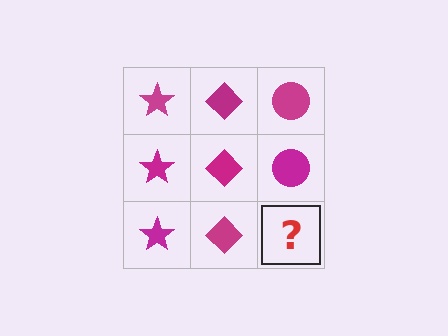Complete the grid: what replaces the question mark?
The question mark should be replaced with a magenta circle.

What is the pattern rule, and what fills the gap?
The rule is that each column has a consistent shape. The gap should be filled with a magenta circle.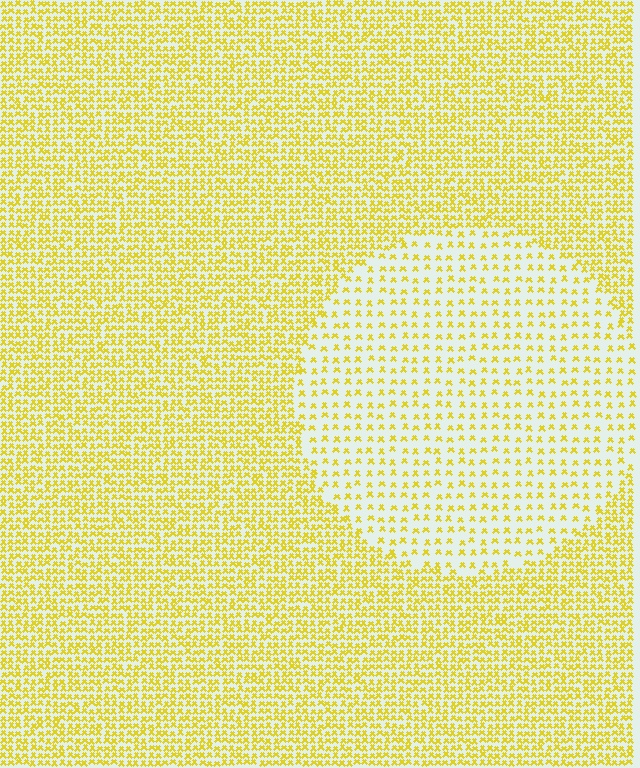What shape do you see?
I see a circle.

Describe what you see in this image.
The image contains small yellow elements arranged at two different densities. A circle-shaped region is visible where the elements are less densely packed than the surrounding area.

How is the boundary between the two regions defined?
The boundary is defined by a change in element density (approximately 2.4x ratio). All elements are the same color, size, and shape.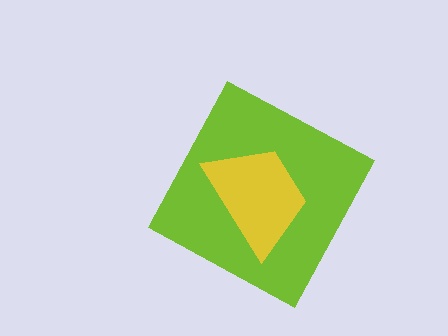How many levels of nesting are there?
2.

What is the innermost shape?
The yellow trapezoid.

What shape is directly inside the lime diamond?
The yellow trapezoid.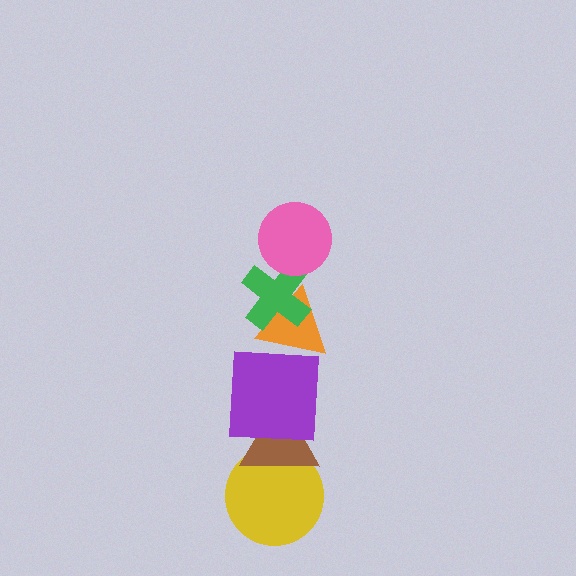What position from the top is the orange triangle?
The orange triangle is 3rd from the top.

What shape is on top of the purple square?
The orange triangle is on top of the purple square.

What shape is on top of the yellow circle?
The brown triangle is on top of the yellow circle.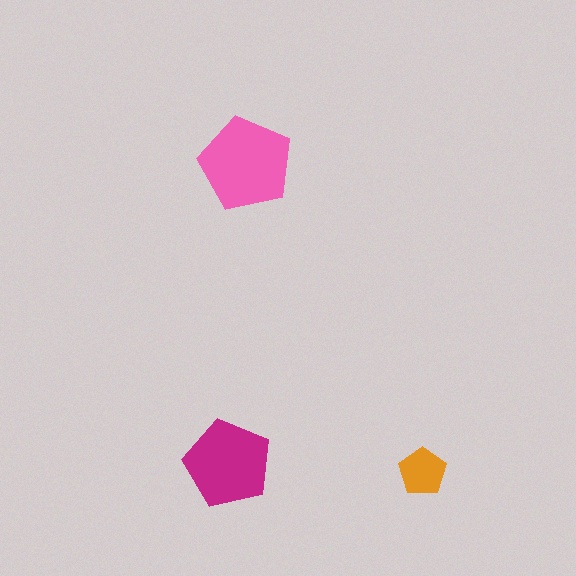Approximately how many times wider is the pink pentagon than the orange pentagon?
About 2 times wider.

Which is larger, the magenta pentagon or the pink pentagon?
The pink one.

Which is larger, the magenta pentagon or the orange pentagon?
The magenta one.